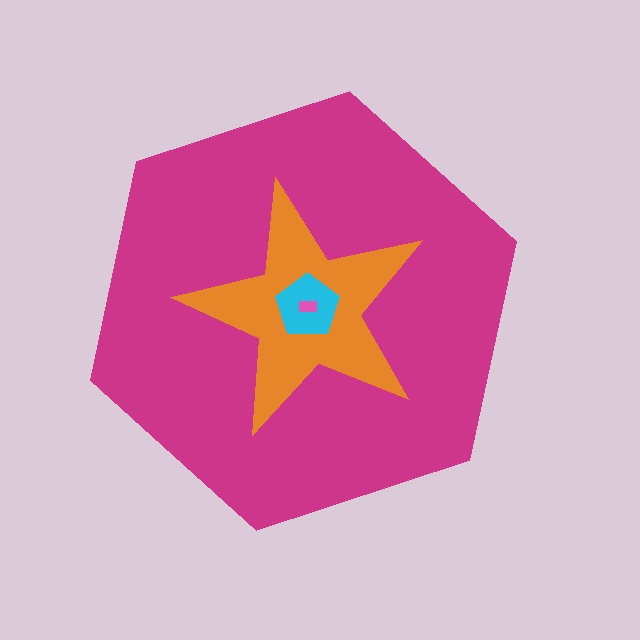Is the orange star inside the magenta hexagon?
Yes.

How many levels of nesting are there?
4.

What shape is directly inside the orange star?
The cyan pentagon.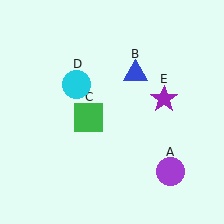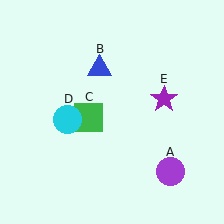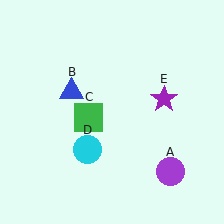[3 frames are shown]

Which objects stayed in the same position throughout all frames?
Purple circle (object A) and green square (object C) and purple star (object E) remained stationary.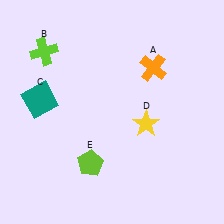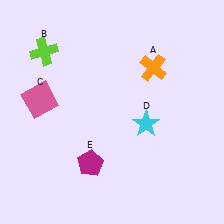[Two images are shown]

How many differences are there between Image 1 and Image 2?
There are 3 differences between the two images.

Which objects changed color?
C changed from teal to pink. D changed from yellow to cyan. E changed from lime to magenta.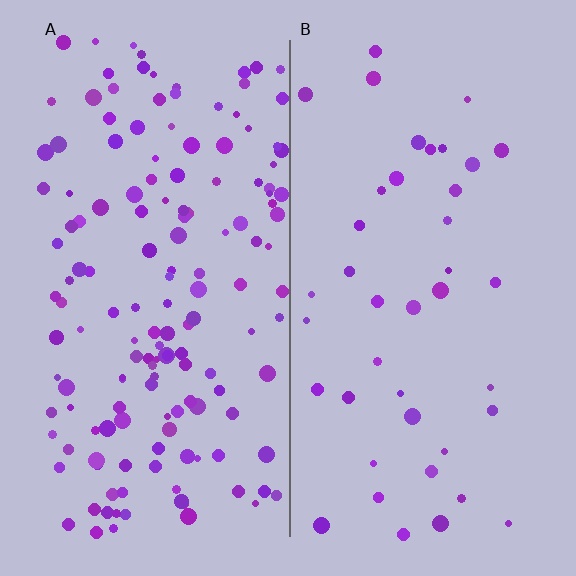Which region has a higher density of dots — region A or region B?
A (the left).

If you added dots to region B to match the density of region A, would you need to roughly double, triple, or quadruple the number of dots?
Approximately quadruple.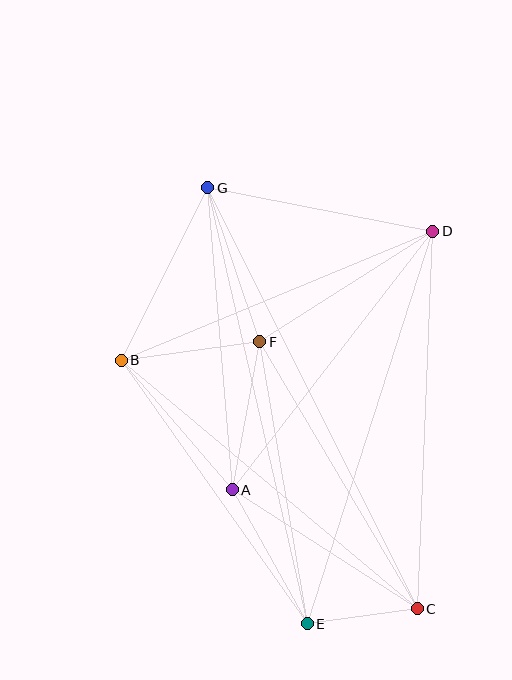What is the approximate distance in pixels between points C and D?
The distance between C and D is approximately 378 pixels.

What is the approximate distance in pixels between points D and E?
The distance between D and E is approximately 412 pixels.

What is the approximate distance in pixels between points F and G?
The distance between F and G is approximately 163 pixels.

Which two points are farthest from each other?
Points C and G are farthest from each other.